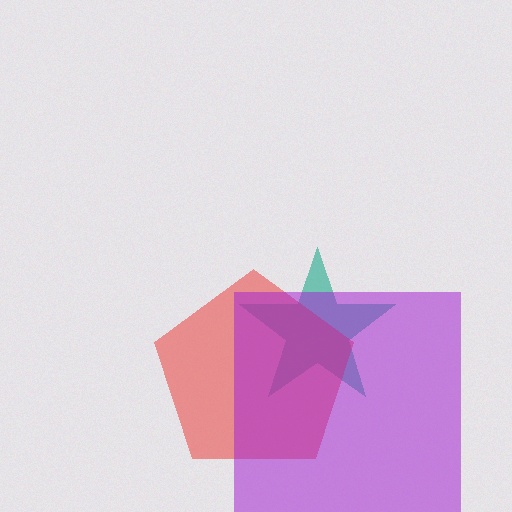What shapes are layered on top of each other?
The layered shapes are: a teal star, a red pentagon, a purple square.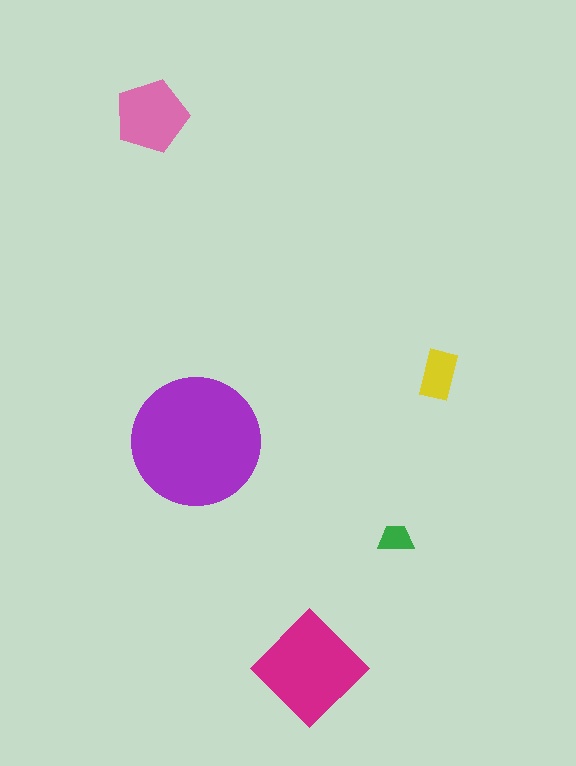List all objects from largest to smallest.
The purple circle, the magenta diamond, the pink pentagon, the yellow rectangle, the green trapezoid.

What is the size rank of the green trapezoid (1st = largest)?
5th.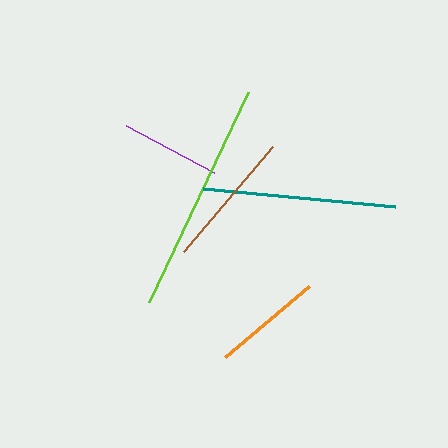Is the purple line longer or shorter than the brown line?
The brown line is longer than the purple line.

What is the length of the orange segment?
The orange segment is approximately 110 pixels long.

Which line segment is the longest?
The lime line is the longest at approximately 232 pixels.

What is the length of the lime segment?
The lime segment is approximately 232 pixels long.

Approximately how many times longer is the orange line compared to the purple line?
The orange line is approximately 1.1 times the length of the purple line.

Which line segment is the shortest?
The purple line is the shortest at approximately 100 pixels.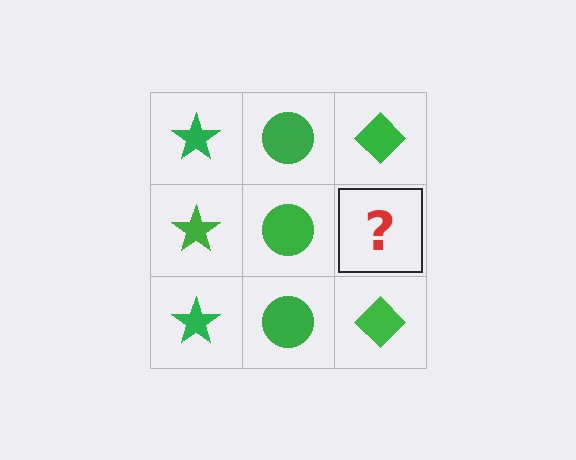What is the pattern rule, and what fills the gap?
The rule is that each column has a consistent shape. The gap should be filled with a green diamond.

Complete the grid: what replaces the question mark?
The question mark should be replaced with a green diamond.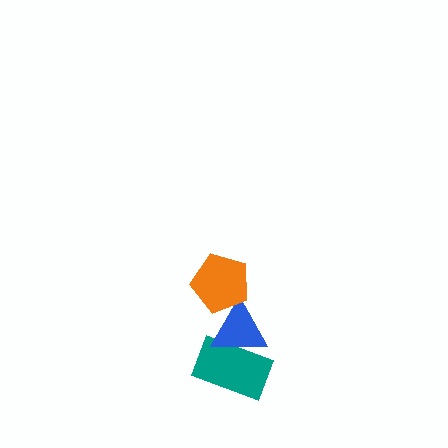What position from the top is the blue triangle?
The blue triangle is 2nd from the top.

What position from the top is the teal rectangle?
The teal rectangle is 3rd from the top.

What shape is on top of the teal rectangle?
The blue triangle is on top of the teal rectangle.